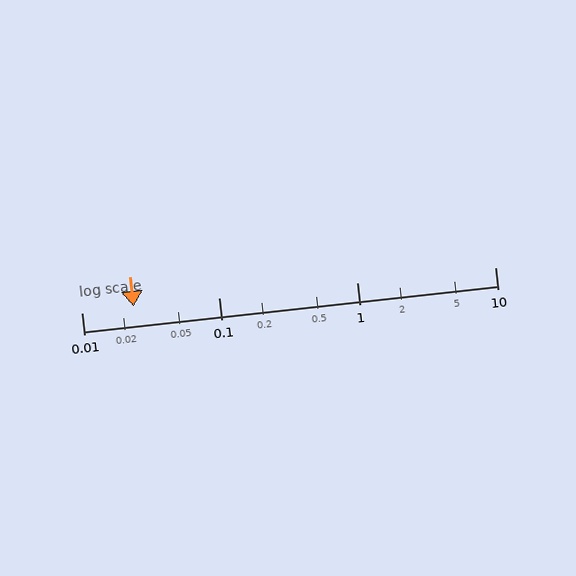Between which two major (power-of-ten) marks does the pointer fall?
The pointer is between 0.01 and 0.1.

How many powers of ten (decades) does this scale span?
The scale spans 3 decades, from 0.01 to 10.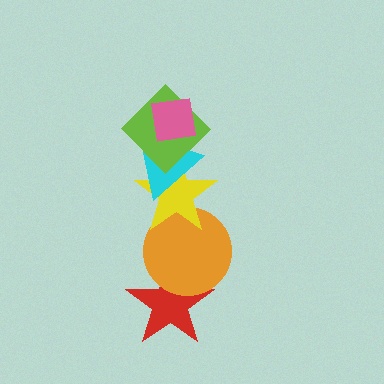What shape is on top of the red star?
The orange circle is on top of the red star.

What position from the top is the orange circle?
The orange circle is 5th from the top.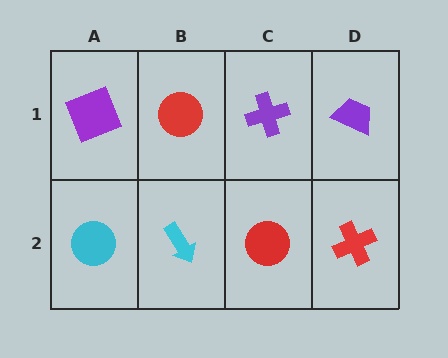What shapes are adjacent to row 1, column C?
A red circle (row 2, column C), a red circle (row 1, column B), a purple trapezoid (row 1, column D).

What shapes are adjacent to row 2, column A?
A purple square (row 1, column A), a cyan arrow (row 2, column B).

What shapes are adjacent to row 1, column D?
A red cross (row 2, column D), a purple cross (row 1, column C).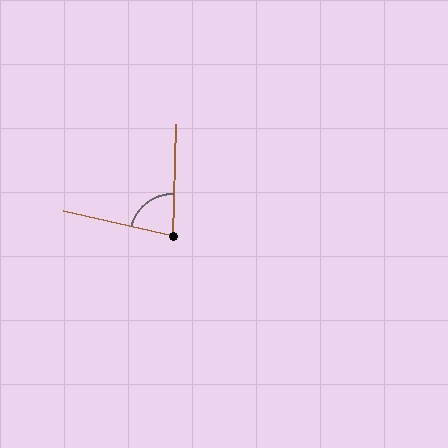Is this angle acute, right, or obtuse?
It is acute.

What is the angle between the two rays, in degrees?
Approximately 78 degrees.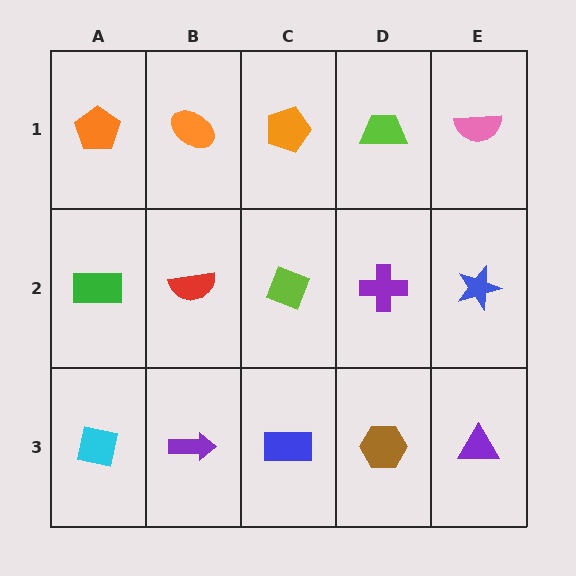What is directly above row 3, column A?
A green rectangle.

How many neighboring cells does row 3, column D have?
3.